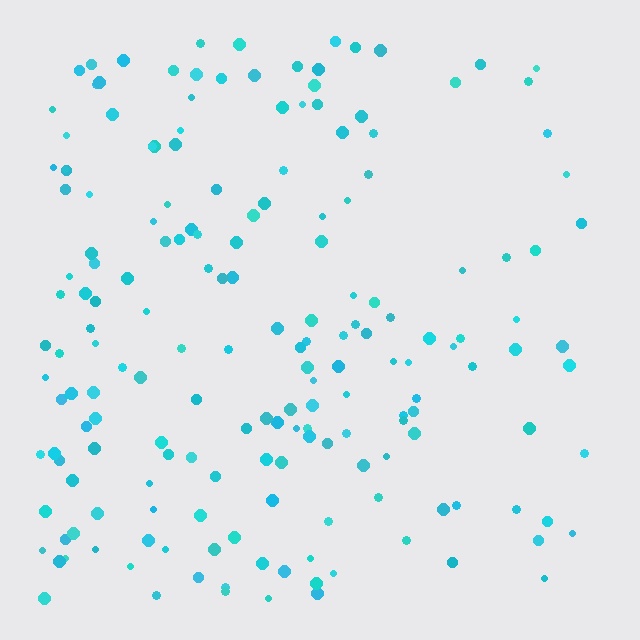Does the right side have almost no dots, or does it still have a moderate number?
Still a moderate number, just noticeably fewer than the left.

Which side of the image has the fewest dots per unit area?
The right.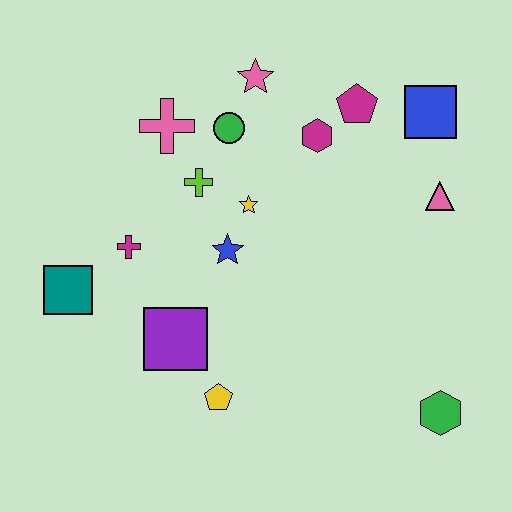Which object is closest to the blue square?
The magenta pentagon is closest to the blue square.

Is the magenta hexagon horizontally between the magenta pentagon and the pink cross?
Yes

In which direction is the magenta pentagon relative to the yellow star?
The magenta pentagon is to the right of the yellow star.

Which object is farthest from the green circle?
The green hexagon is farthest from the green circle.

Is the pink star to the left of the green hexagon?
Yes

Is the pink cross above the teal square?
Yes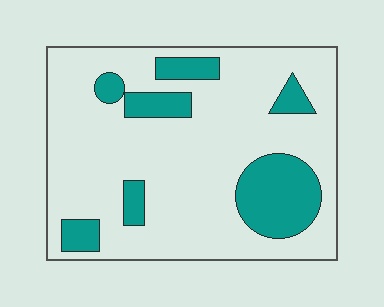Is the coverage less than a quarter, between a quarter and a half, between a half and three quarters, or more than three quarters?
Less than a quarter.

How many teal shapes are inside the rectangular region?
7.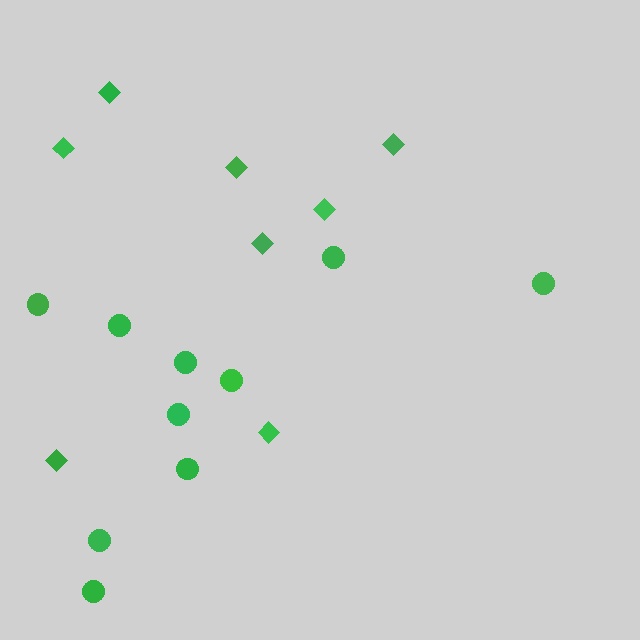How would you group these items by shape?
There are 2 groups: one group of diamonds (8) and one group of circles (10).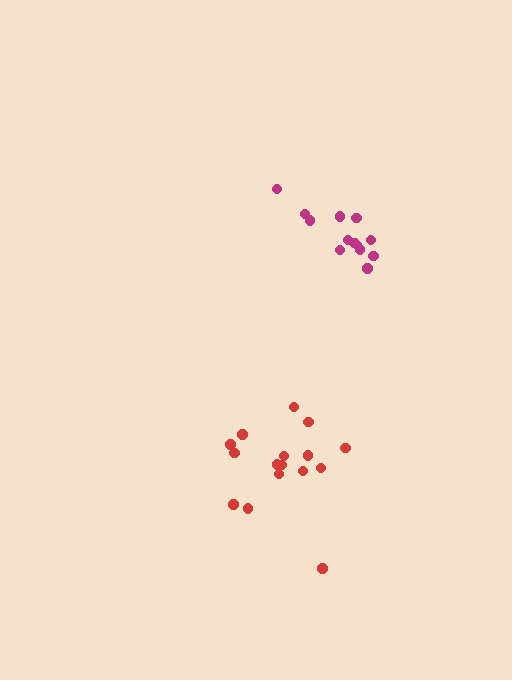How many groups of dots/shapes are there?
There are 2 groups.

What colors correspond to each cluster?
The clusters are colored: red, magenta.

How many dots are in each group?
Group 1: 16 dots, Group 2: 13 dots (29 total).